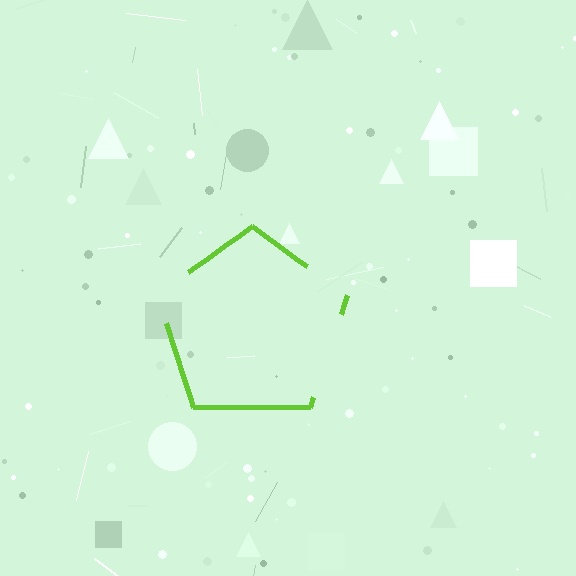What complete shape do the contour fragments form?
The contour fragments form a pentagon.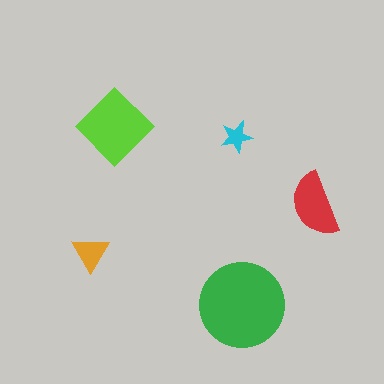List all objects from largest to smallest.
The green circle, the lime diamond, the red semicircle, the orange triangle, the cyan star.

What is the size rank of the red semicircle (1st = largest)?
3rd.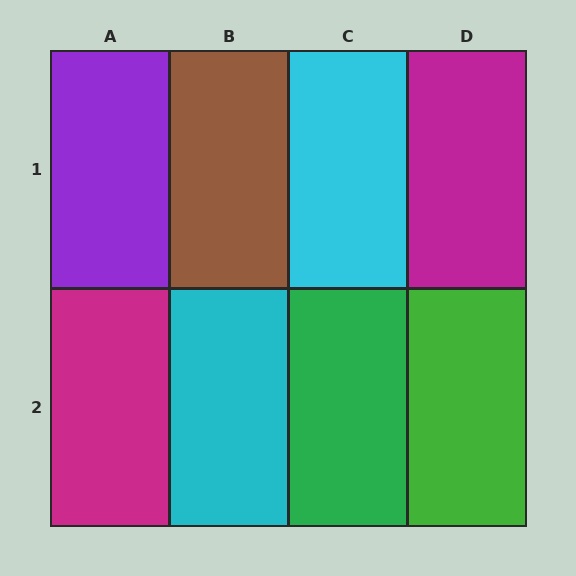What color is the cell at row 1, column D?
Magenta.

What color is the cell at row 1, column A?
Purple.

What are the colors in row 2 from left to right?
Magenta, cyan, green, green.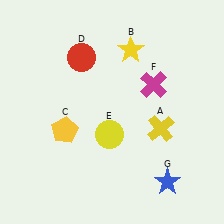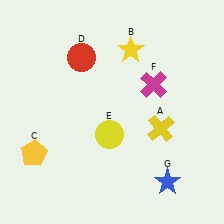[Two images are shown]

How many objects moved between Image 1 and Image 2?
1 object moved between the two images.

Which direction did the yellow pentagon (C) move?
The yellow pentagon (C) moved left.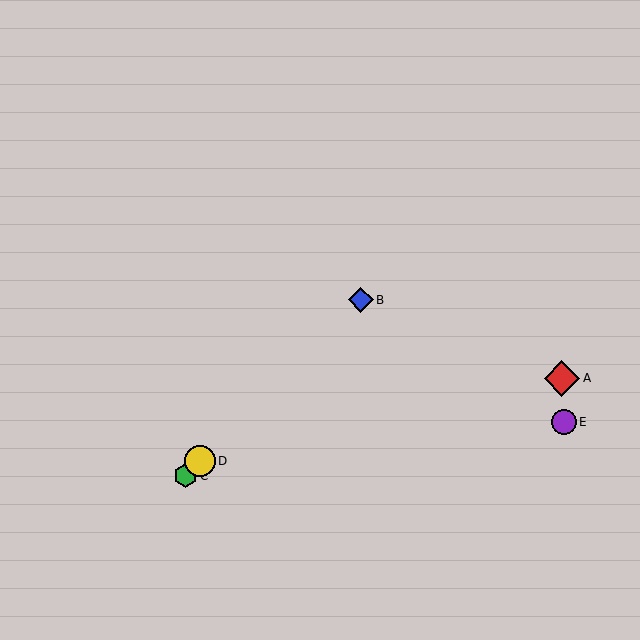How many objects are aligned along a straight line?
3 objects (B, C, D) are aligned along a straight line.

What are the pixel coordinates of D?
Object D is at (200, 461).